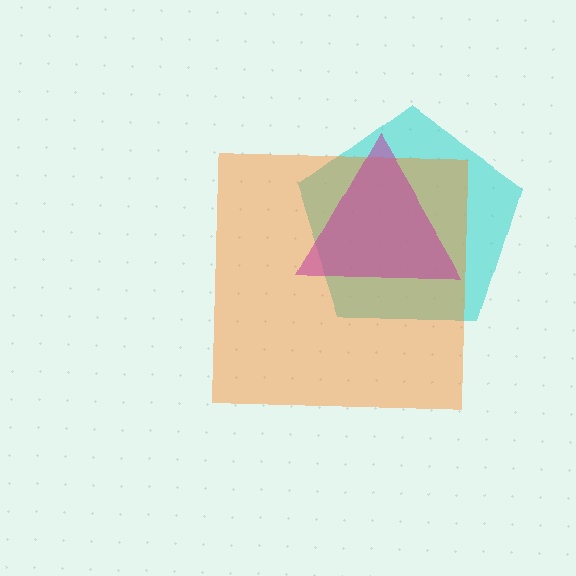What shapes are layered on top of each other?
The layered shapes are: a cyan pentagon, an orange square, a magenta triangle.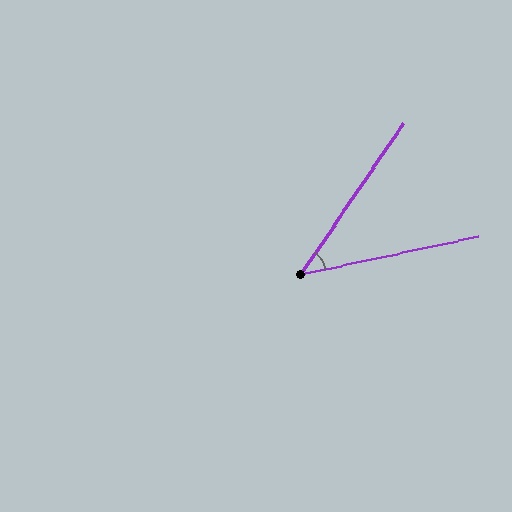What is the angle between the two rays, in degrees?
Approximately 44 degrees.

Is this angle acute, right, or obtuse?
It is acute.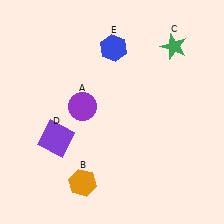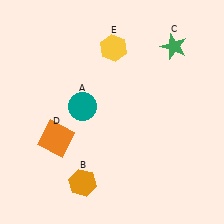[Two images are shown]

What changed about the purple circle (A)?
In Image 1, A is purple. In Image 2, it changed to teal.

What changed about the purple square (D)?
In Image 1, D is purple. In Image 2, it changed to orange.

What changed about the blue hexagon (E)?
In Image 1, E is blue. In Image 2, it changed to yellow.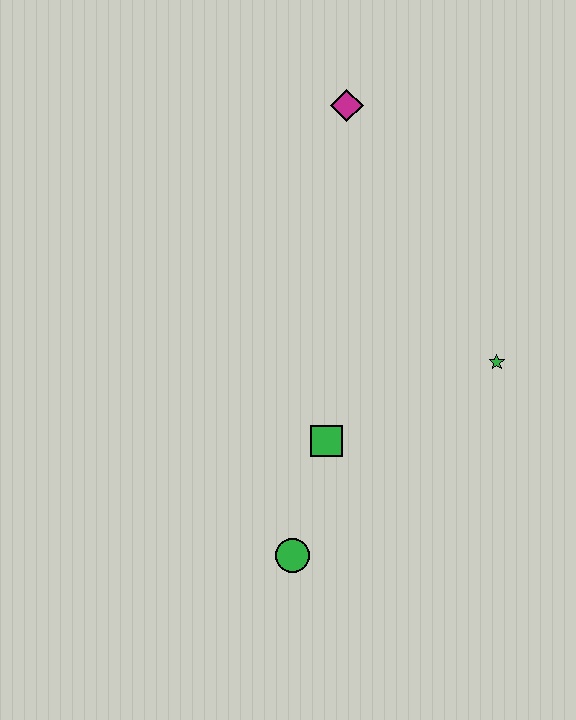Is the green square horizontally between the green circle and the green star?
Yes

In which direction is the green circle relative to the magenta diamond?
The green circle is below the magenta diamond.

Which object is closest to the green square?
The green circle is closest to the green square.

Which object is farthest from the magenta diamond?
The green circle is farthest from the magenta diamond.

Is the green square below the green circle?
No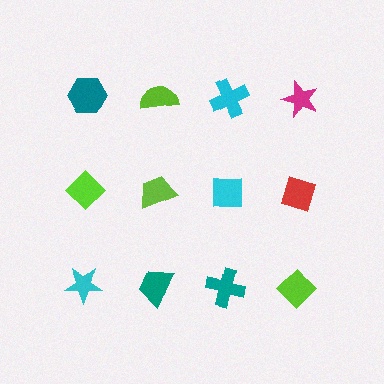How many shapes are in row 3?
4 shapes.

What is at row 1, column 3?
A cyan cross.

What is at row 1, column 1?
A teal hexagon.